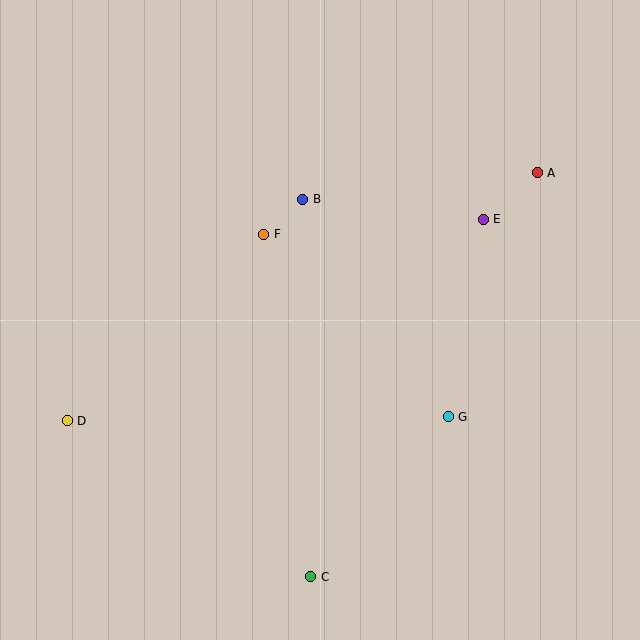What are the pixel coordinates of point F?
Point F is at (264, 234).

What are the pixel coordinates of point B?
Point B is at (303, 199).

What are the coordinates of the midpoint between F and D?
The midpoint between F and D is at (165, 328).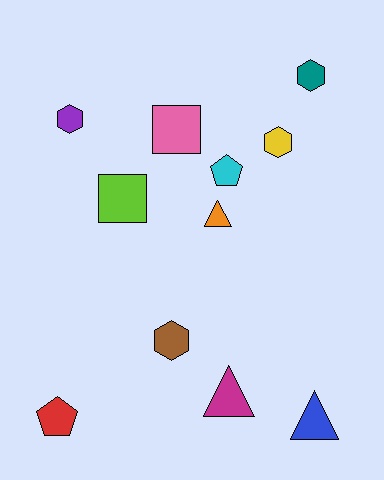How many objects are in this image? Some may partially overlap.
There are 11 objects.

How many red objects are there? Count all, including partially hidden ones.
There is 1 red object.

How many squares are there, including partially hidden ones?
There are 2 squares.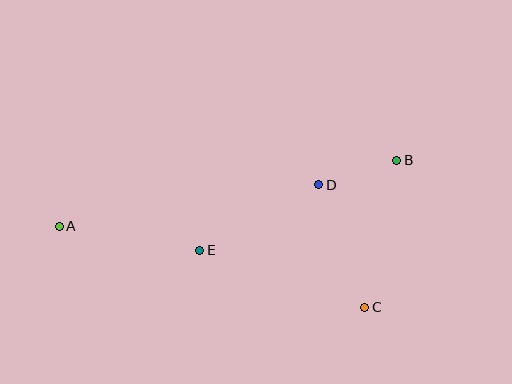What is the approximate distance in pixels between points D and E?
The distance between D and E is approximately 136 pixels.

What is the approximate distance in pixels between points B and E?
The distance between B and E is approximately 217 pixels.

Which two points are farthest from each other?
Points A and B are farthest from each other.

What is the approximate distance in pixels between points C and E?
The distance between C and E is approximately 175 pixels.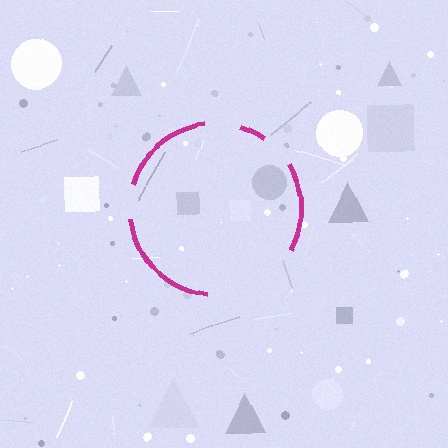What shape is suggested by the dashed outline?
The dashed outline suggests a circle.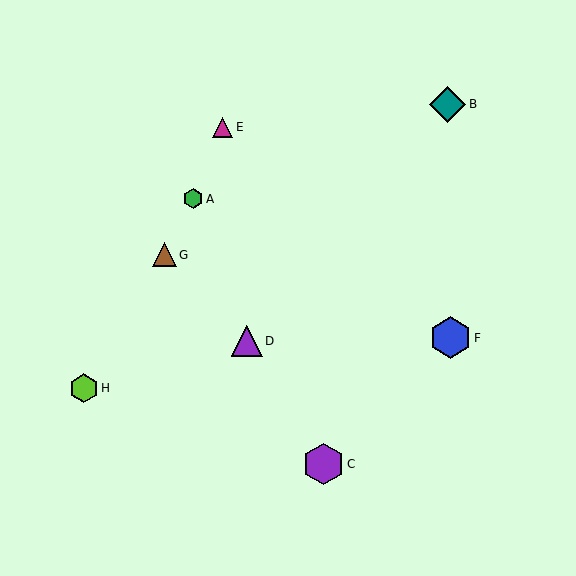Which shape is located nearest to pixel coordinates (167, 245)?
The brown triangle (labeled G) at (164, 255) is nearest to that location.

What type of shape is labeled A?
Shape A is a green hexagon.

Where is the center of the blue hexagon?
The center of the blue hexagon is at (450, 338).